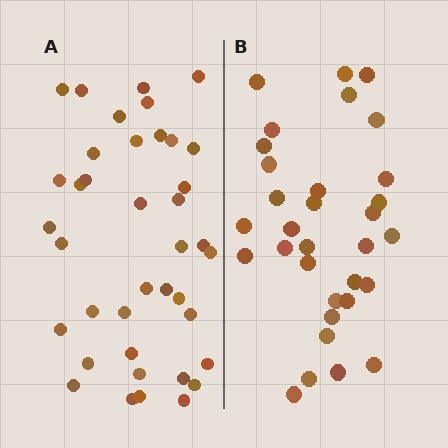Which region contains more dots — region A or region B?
Region A (the left region) has more dots.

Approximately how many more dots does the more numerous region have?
Region A has roughly 8 or so more dots than region B.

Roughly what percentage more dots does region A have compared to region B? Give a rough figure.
About 20% more.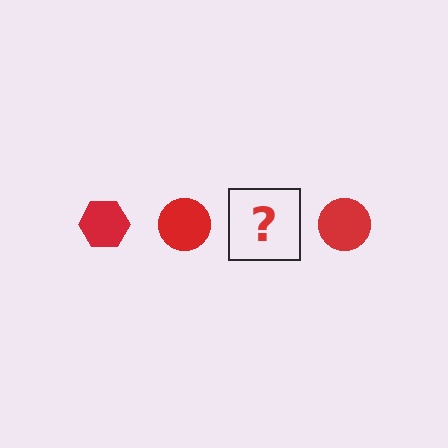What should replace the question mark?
The question mark should be replaced with a red hexagon.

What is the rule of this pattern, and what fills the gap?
The rule is that the pattern cycles through hexagon, circle shapes in red. The gap should be filled with a red hexagon.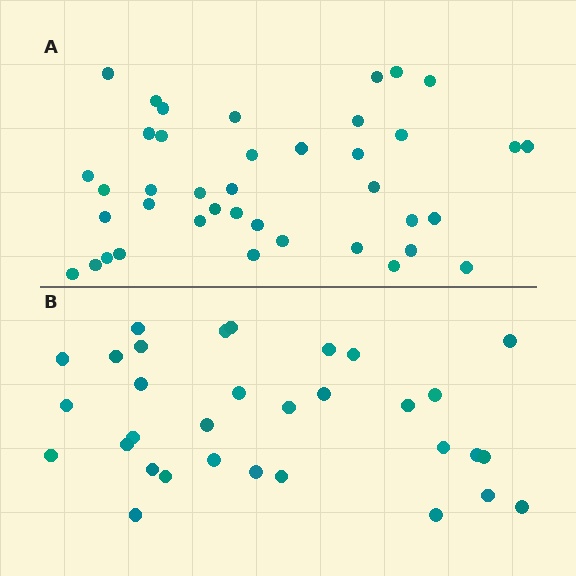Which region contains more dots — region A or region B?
Region A (the top region) has more dots.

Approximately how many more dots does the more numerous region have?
Region A has roughly 8 or so more dots than region B.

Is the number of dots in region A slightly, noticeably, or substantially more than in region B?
Region A has noticeably more, but not dramatically so. The ratio is roughly 1.2 to 1.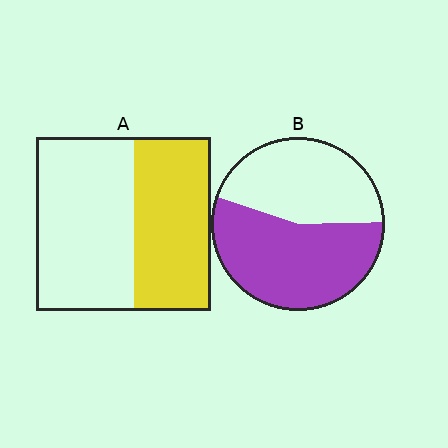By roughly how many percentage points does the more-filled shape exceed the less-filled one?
By roughly 10 percentage points (B over A).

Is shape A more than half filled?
No.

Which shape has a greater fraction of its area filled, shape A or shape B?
Shape B.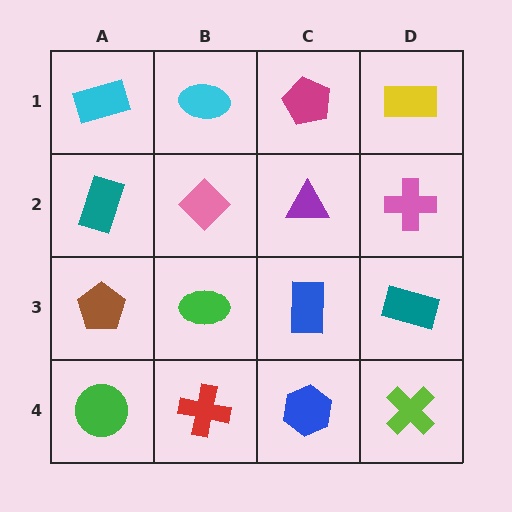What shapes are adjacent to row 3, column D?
A pink cross (row 2, column D), a lime cross (row 4, column D), a blue rectangle (row 3, column C).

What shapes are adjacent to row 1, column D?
A pink cross (row 2, column D), a magenta pentagon (row 1, column C).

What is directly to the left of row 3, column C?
A green ellipse.